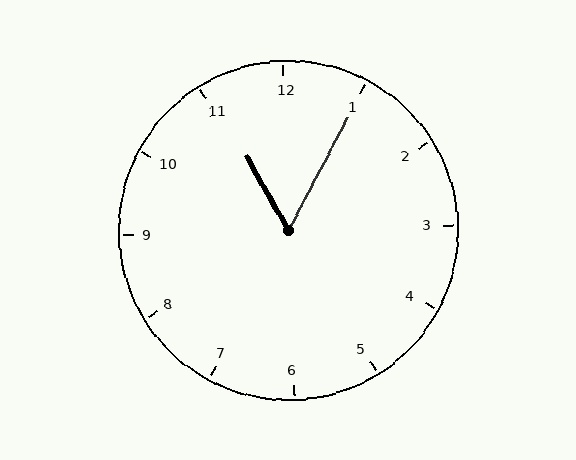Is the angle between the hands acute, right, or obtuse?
It is acute.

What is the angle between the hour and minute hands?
Approximately 58 degrees.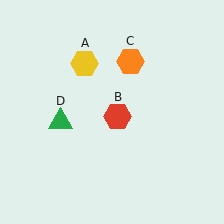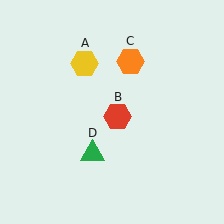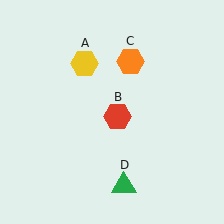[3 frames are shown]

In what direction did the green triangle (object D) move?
The green triangle (object D) moved down and to the right.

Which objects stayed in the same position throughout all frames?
Yellow hexagon (object A) and red hexagon (object B) and orange hexagon (object C) remained stationary.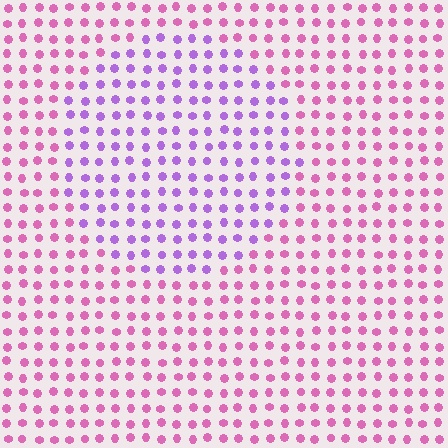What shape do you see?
I see a circle.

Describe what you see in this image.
The image is filled with small pink elements in a uniform arrangement. A circle-shaped region is visible where the elements are tinted to a slightly different hue, forming a subtle color boundary.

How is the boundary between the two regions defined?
The boundary is defined purely by a slight shift in hue (about 42 degrees). Spacing, size, and orientation are identical on both sides.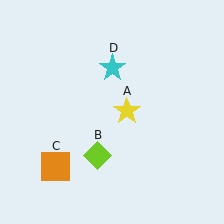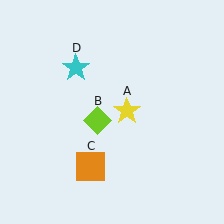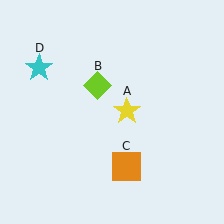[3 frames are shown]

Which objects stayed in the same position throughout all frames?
Yellow star (object A) remained stationary.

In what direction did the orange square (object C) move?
The orange square (object C) moved right.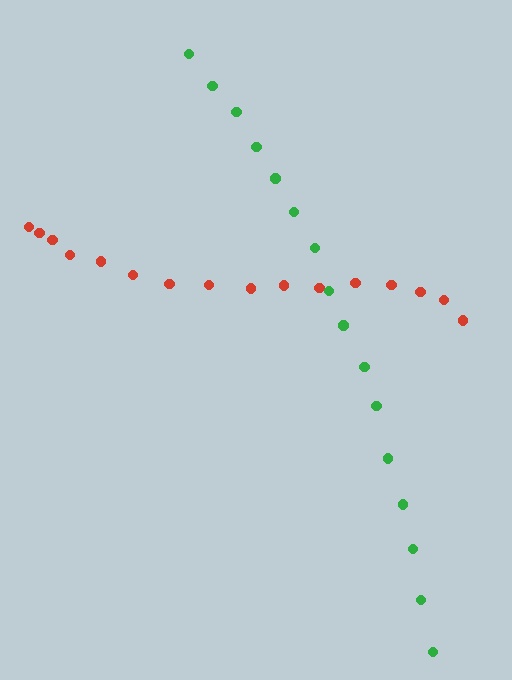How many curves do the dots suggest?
There are 2 distinct paths.